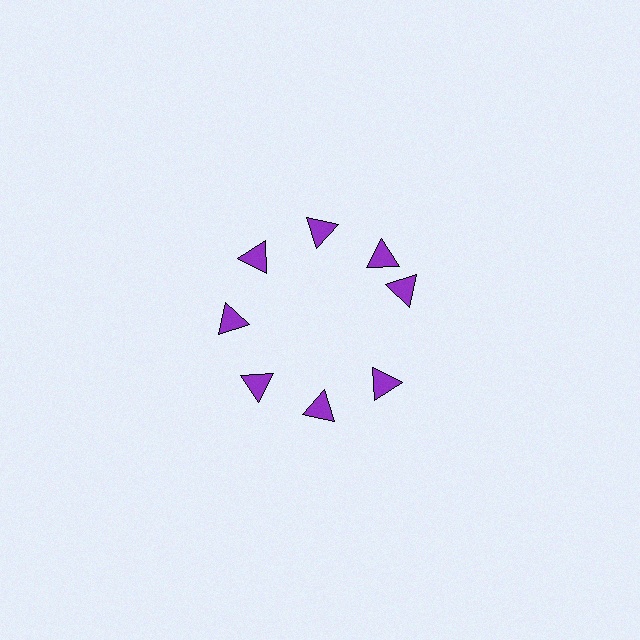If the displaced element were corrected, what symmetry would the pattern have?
It would have 8-fold rotational symmetry — the pattern would map onto itself every 45 degrees.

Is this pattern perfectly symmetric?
No. The 8 purple triangles are arranged in a ring, but one element near the 3 o'clock position is rotated out of alignment along the ring, breaking the 8-fold rotational symmetry.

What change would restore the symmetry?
The symmetry would be restored by rotating it back into even spacing with its neighbors so that all 8 triangles sit at equal angles and equal distance from the center.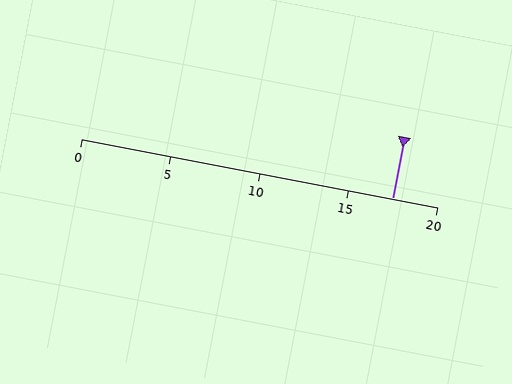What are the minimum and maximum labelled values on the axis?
The axis runs from 0 to 20.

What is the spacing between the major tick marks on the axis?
The major ticks are spaced 5 apart.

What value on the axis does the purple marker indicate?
The marker indicates approximately 17.5.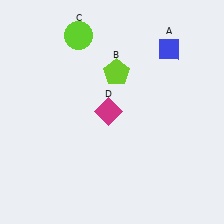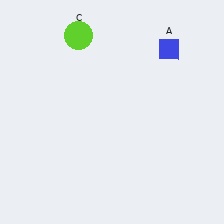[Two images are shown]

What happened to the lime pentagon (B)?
The lime pentagon (B) was removed in Image 2. It was in the top-right area of Image 1.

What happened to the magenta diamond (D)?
The magenta diamond (D) was removed in Image 2. It was in the top-left area of Image 1.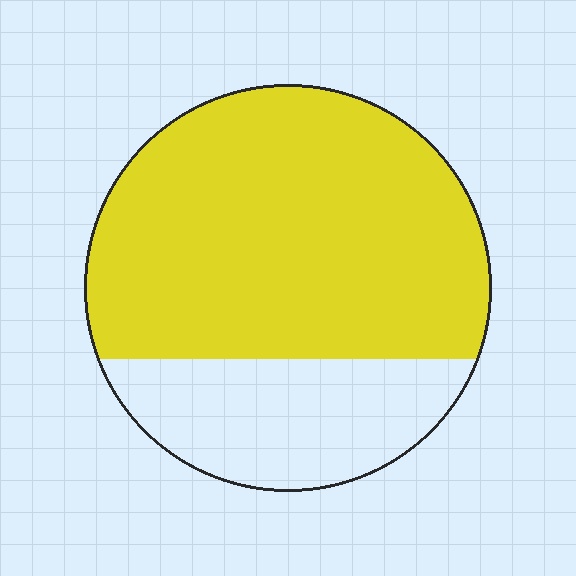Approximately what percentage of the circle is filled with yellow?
Approximately 70%.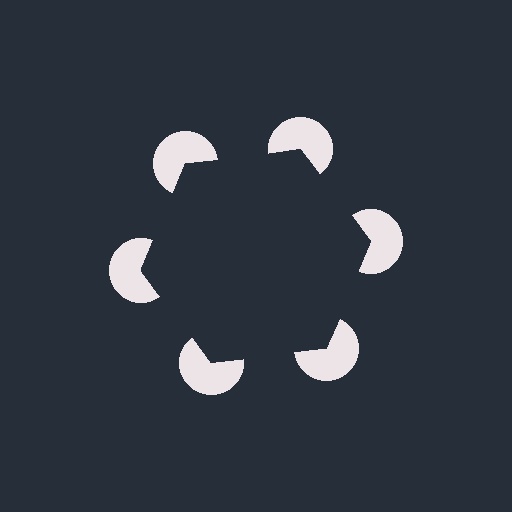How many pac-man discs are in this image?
There are 6 — one at each vertex of the illusory hexagon.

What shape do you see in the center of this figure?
An illusory hexagon — its edges are inferred from the aligned wedge cuts in the pac-man discs, not physically drawn.